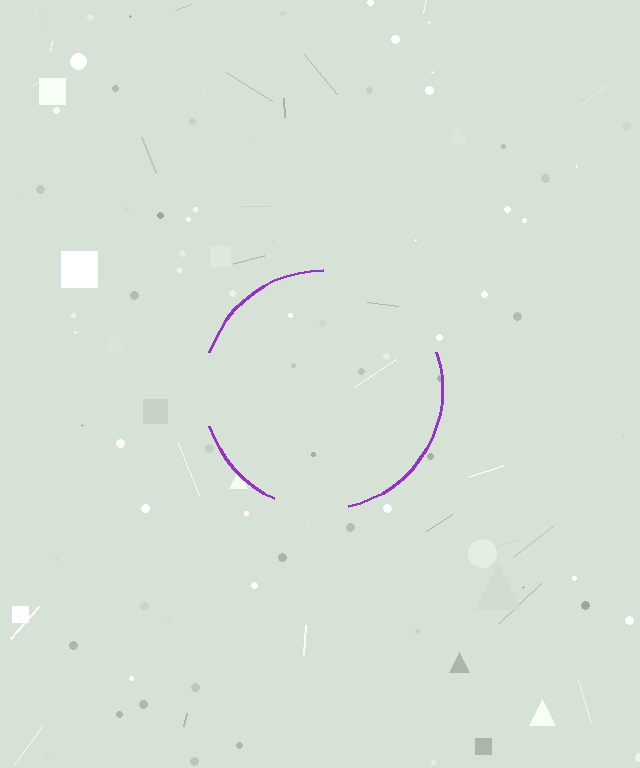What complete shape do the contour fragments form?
The contour fragments form a circle.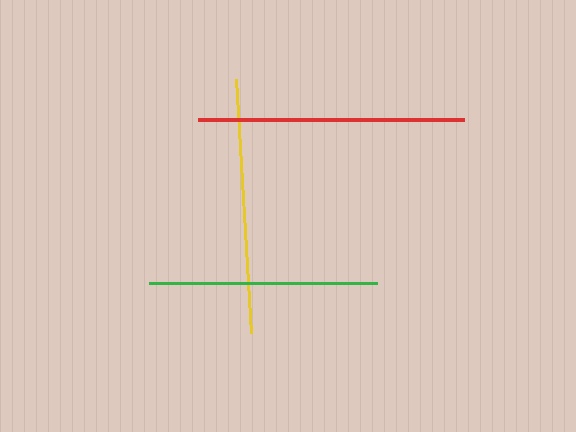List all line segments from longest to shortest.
From longest to shortest: red, yellow, green.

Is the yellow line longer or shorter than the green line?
The yellow line is longer than the green line.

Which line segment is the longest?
The red line is the longest at approximately 266 pixels.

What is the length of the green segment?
The green segment is approximately 228 pixels long.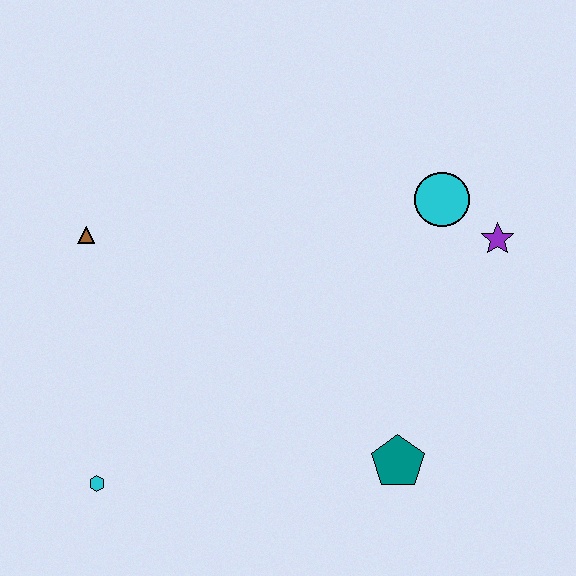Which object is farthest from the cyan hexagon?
The purple star is farthest from the cyan hexagon.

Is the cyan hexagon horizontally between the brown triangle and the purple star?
Yes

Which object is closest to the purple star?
The cyan circle is closest to the purple star.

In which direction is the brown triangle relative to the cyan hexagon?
The brown triangle is above the cyan hexagon.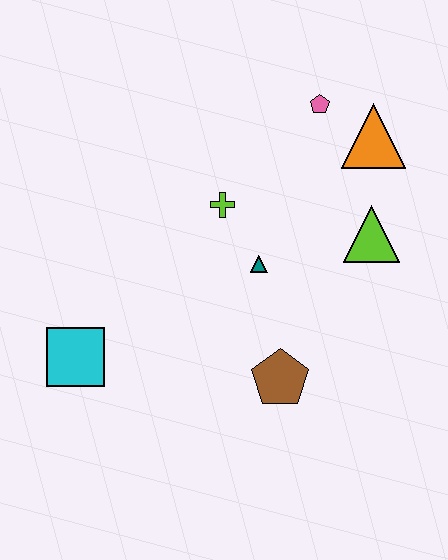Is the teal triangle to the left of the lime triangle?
Yes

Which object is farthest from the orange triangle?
The cyan square is farthest from the orange triangle.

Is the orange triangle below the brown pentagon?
No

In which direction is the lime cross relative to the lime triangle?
The lime cross is to the left of the lime triangle.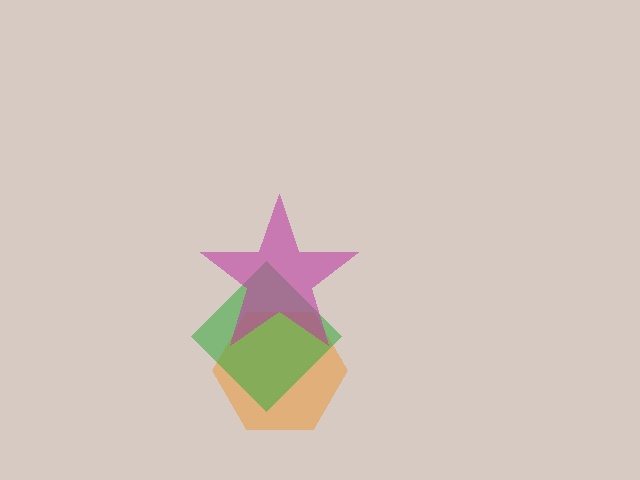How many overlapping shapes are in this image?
There are 3 overlapping shapes in the image.